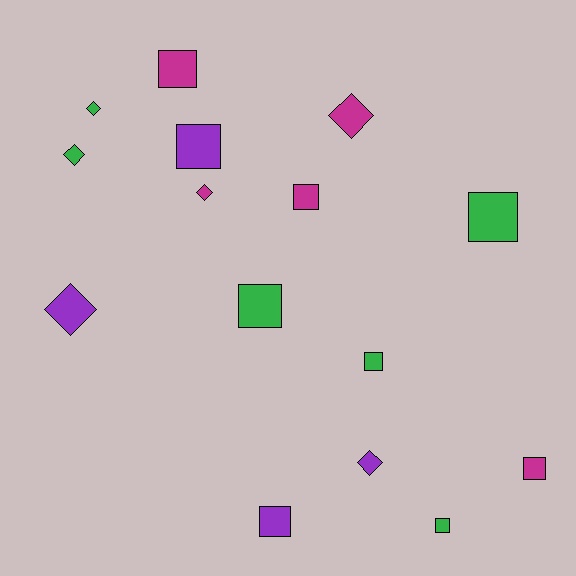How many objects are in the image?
There are 15 objects.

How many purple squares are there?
There are 2 purple squares.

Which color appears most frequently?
Green, with 6 objects.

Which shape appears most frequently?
Square, with 9 objects.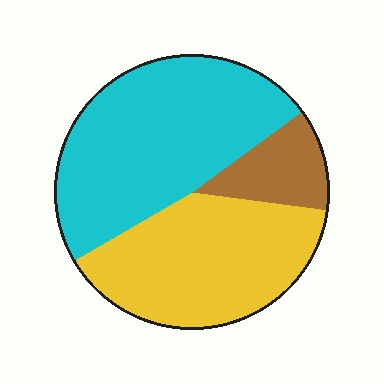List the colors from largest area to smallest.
From largest to smallest: cyan, yellow, brown.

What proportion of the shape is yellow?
Yellow covers roughly 40% of the shape.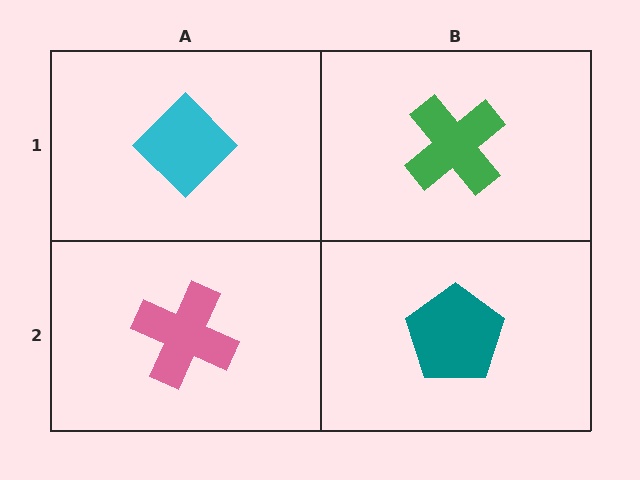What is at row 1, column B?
A green cross.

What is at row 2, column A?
A pink cross.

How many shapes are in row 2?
2 shapes.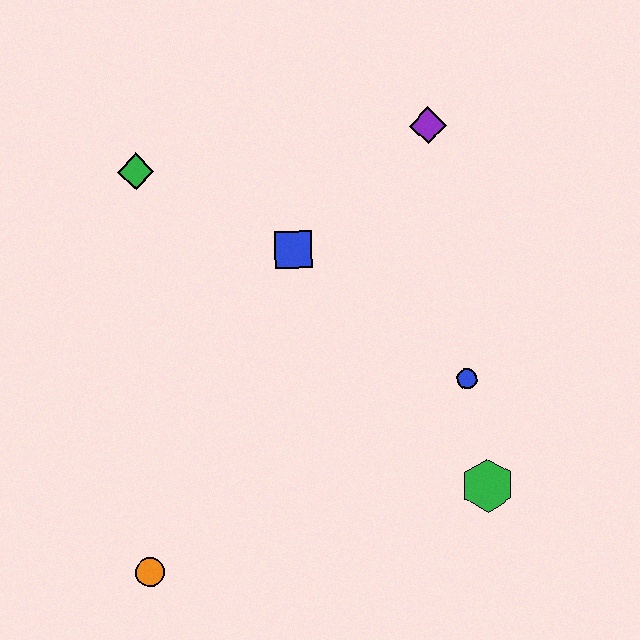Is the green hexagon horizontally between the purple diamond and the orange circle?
No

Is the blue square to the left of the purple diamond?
Yes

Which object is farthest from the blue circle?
The green diamond is farthest from the blue circle.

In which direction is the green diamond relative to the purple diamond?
The green diamond is to the left of the purple diamond.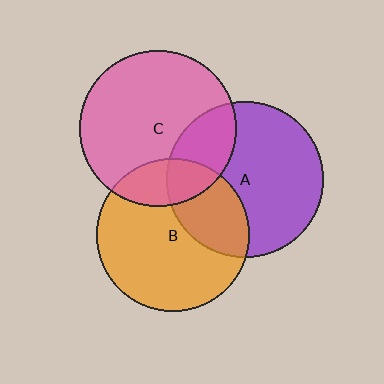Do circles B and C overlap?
Yes.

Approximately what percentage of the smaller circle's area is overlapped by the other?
Approximately 20%.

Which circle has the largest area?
Circle C (pink).